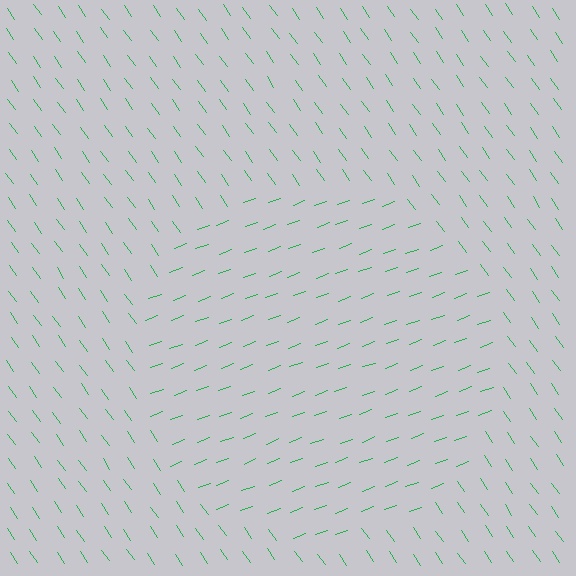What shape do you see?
I see a circle.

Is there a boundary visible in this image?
Yes, there is a texture boundary formed by a change in line orientation.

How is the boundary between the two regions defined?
The boundary is defined purely by a change in line orientation (approximately 76 degrees difference). All lines are the same color and thickness.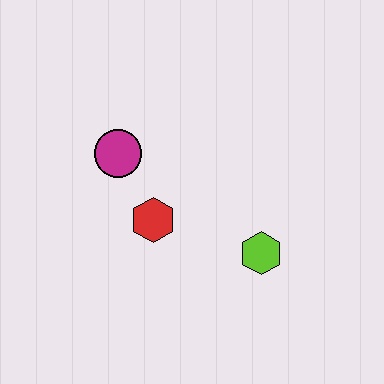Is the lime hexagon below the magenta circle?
Yes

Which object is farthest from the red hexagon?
The lime hexagon is farthest from the red hexagon.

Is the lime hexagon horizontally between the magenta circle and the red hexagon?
No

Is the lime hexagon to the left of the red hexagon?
No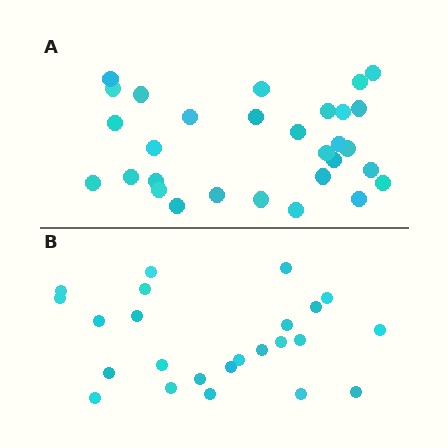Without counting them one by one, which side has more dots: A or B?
Region A (the top region) has more dots.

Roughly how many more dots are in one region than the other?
Region A has about 6 more dots than region B.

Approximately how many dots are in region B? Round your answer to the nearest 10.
About 20 dots. (The exact count is 24, which rounds to 20.)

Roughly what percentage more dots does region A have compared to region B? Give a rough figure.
About 25% more.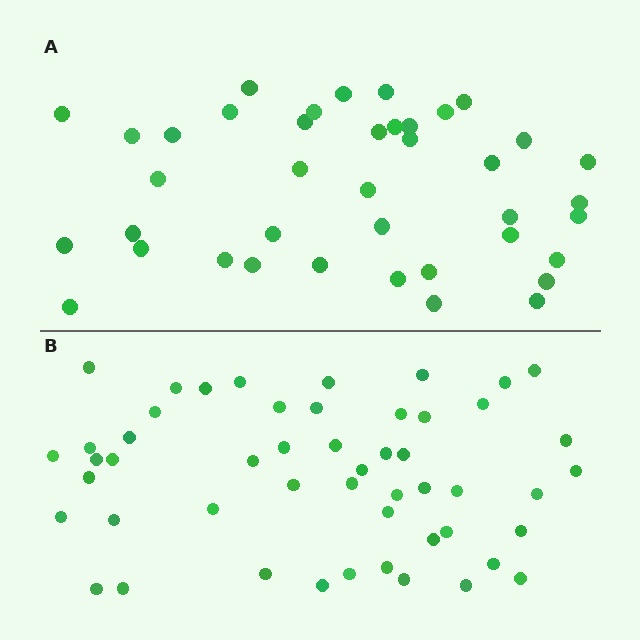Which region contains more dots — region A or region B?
Region B (the bottom region) has more dots.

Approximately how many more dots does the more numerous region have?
Region B has roughly 12 or so more dots than region A.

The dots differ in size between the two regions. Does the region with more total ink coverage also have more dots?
No. Region A has more total ink coverage because its dots are larger, but region B actually contains more individual dots. Total area can be misleading — the number of items is what matters here.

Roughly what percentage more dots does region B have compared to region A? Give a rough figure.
About 30% more.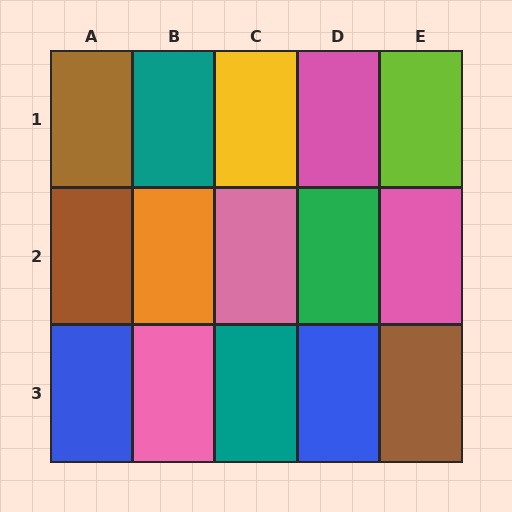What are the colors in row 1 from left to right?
Brown, teal, yellow, pink, lime.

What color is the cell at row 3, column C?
Teal.